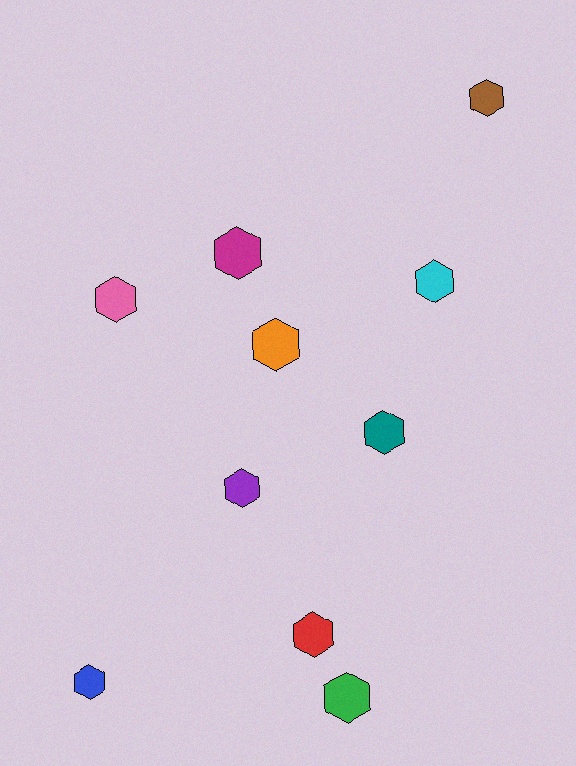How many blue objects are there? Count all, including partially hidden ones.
There is 1 blue object.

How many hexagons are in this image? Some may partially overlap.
There are 10 hexagons.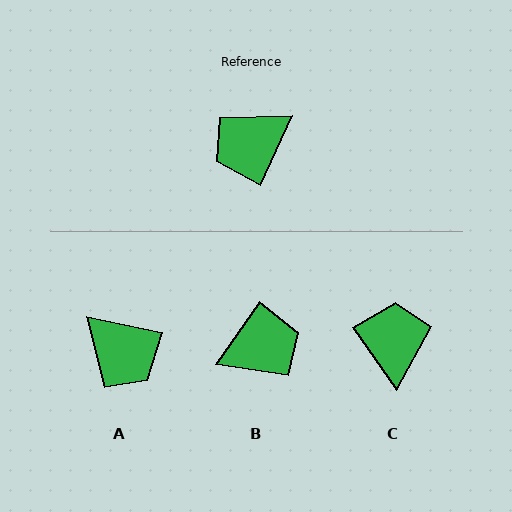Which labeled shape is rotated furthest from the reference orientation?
B, about 170 degrees away.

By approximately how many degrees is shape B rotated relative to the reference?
Approximately 170 degrees counter-clockwise.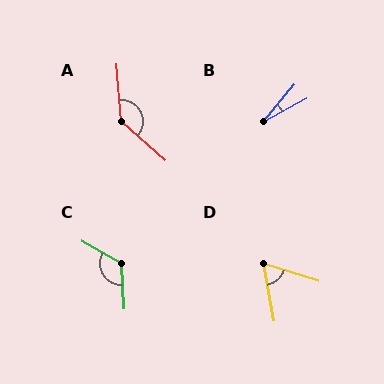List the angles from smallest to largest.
B (21°), D (63°), C (123°), A (135°).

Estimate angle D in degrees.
Approximately 63 degrees.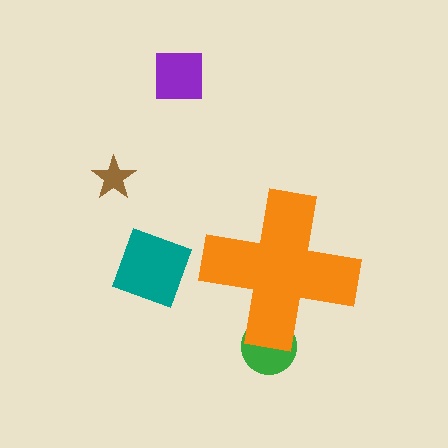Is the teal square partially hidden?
No, the teal square is fully visible.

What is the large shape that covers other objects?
An orange cross.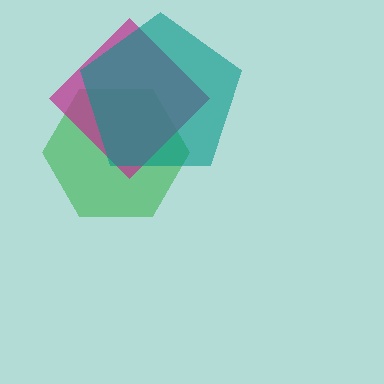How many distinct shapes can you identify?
There are 3 distinct shapes: a green hexagon, a magenta diamond, a teal pentagon.